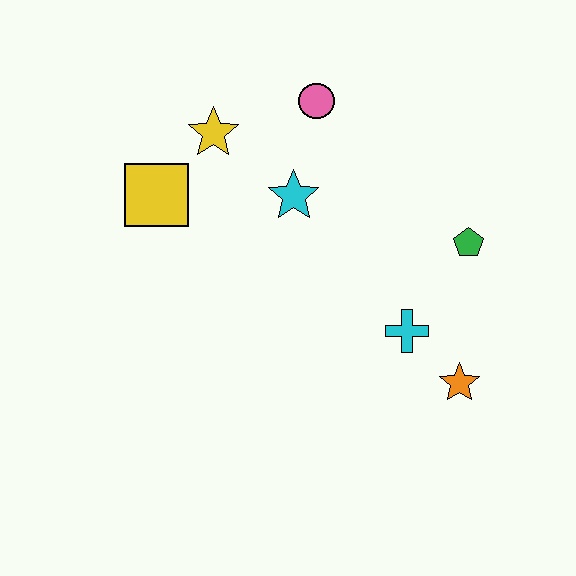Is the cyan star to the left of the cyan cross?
Yes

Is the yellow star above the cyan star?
Yes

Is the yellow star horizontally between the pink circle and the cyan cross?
No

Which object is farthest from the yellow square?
The orange star is farthest from the yellow square.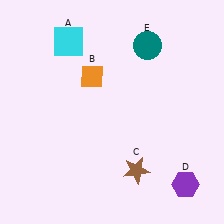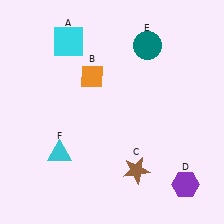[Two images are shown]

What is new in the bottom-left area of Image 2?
A cyan triangle (F) was added in the bottom-left area of Image 2.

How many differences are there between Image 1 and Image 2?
There is 1 difference between the two images.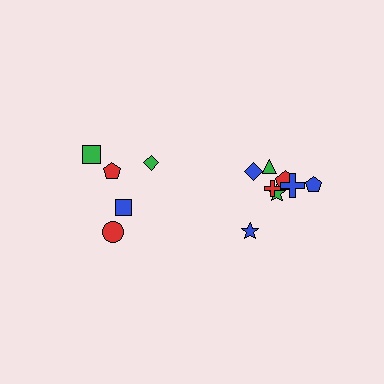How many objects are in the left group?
There are 5 objects.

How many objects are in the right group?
There are 8 objects.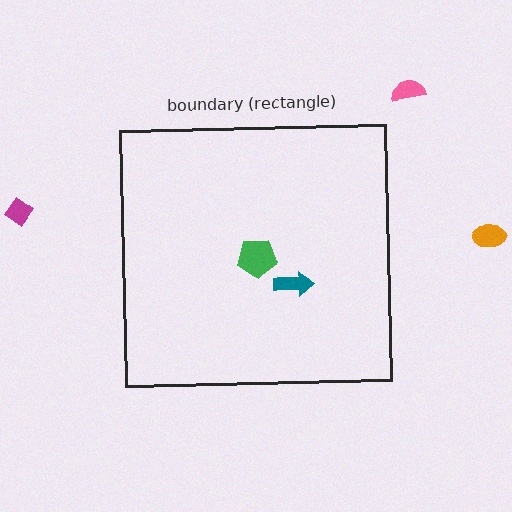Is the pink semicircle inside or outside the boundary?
Outside.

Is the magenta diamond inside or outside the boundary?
Outside.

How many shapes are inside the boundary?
3 inside, 3 outside.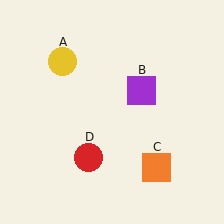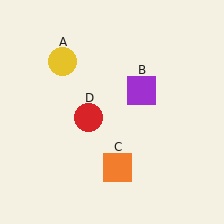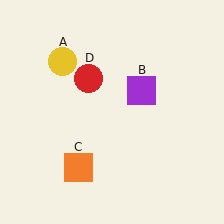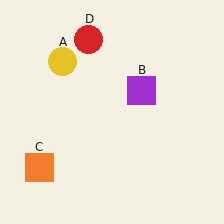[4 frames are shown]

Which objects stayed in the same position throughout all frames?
Yellow circle (object A) and purple square (object B) remained stationary.